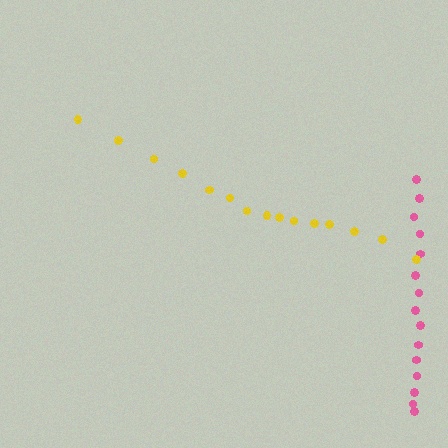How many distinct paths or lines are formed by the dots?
There are 2 distinct paths.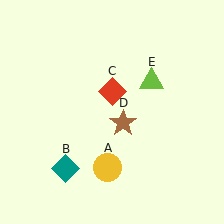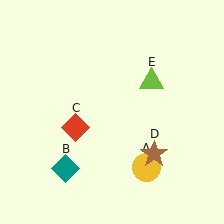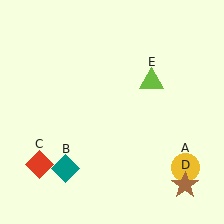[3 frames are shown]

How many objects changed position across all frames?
3 objects changed position: yellow circle (object A), red diamond (object C), brown star (object D).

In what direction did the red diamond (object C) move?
The red diamond (object C) moved down and to the left.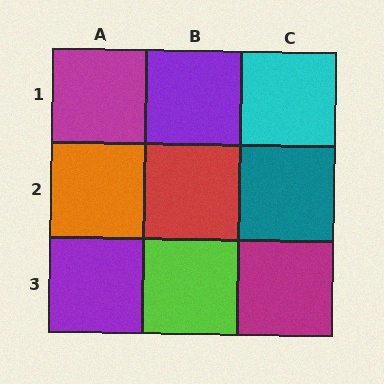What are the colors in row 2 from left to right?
Orange, red, teal.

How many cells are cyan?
1 cell is cyan.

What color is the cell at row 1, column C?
Cyan.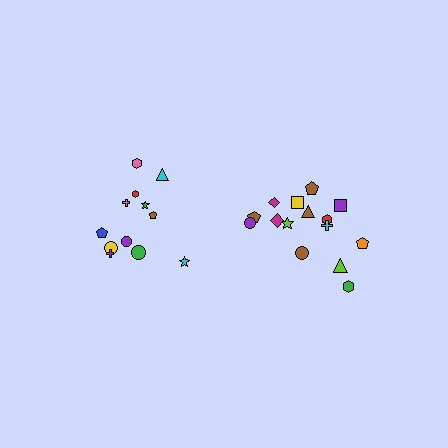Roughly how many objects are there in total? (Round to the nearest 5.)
Roughly 25 objects in total.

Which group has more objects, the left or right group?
The right group.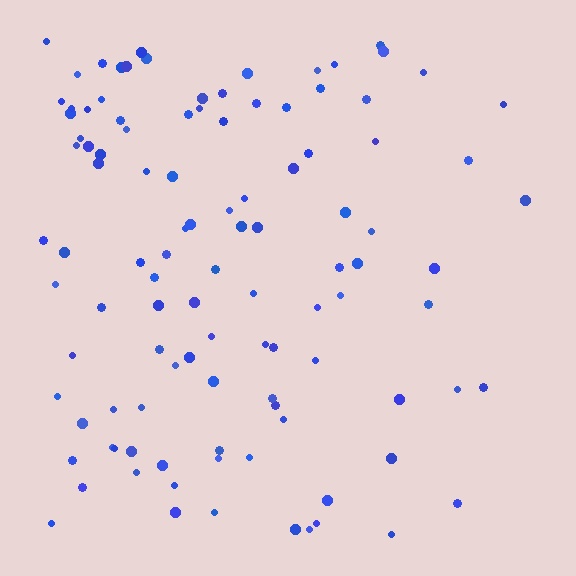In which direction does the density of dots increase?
From right to left, with the left side densest.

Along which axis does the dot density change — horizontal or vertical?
Horizontal.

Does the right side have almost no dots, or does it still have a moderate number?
Still a moderate number, just noticeably fewer than the left.